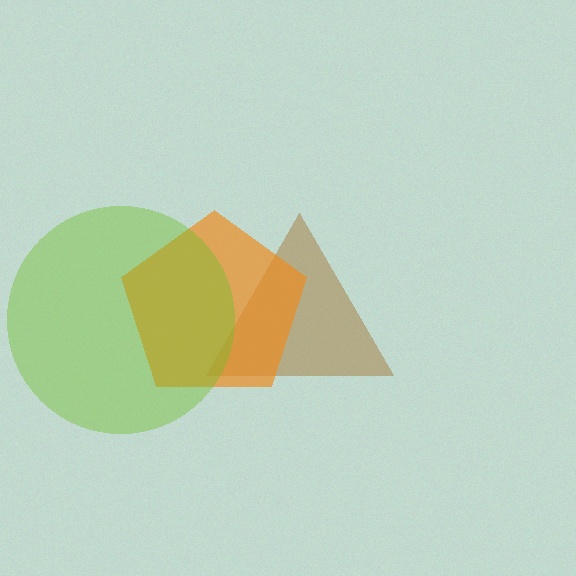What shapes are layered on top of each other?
The layered shapes are: a brown triangle, an orange pentagon, a lime circle.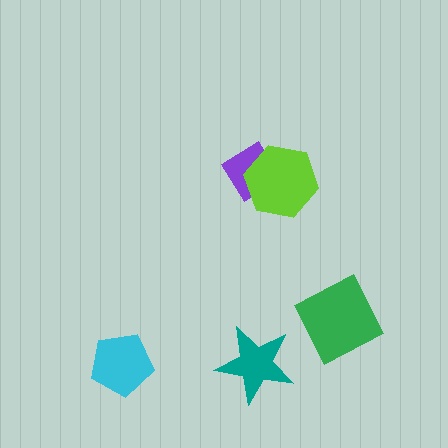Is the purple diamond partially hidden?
Yes, it is partially covered by another shape.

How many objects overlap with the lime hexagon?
1 object overlaps with the lime hexagon.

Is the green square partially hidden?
No, no other shape covers it.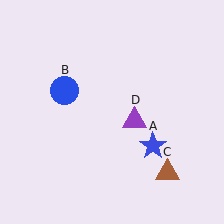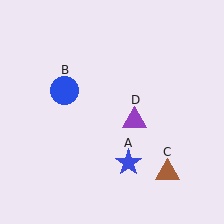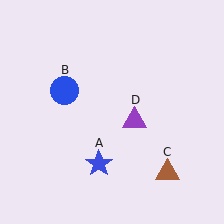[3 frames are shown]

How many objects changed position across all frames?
1 object changed position: blue star (object A).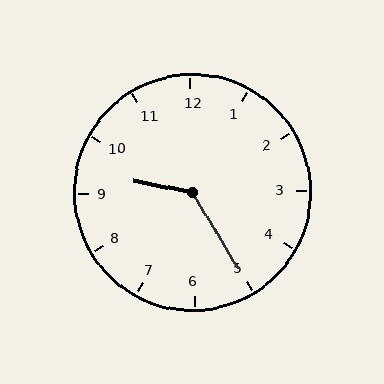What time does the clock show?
9:25.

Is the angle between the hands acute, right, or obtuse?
It is obtuse.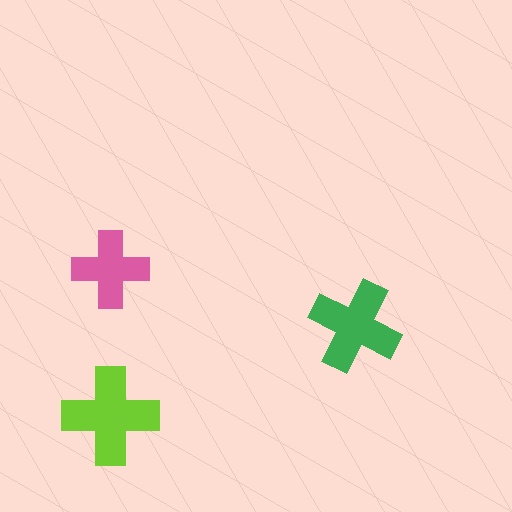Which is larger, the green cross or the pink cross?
The green one.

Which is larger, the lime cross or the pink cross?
The lime one.